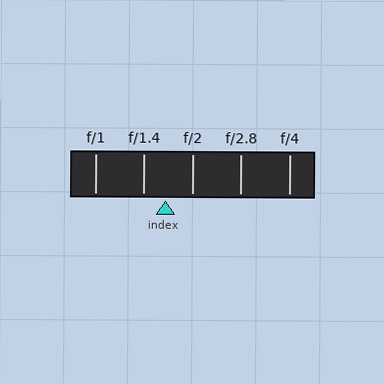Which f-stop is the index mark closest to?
The index mark is closest to f/1.4.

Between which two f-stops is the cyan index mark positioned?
The index mark is between f/1.4 and f/2.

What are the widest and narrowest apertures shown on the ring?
The widest aperture shown is f/1 and the narrowest is f/4.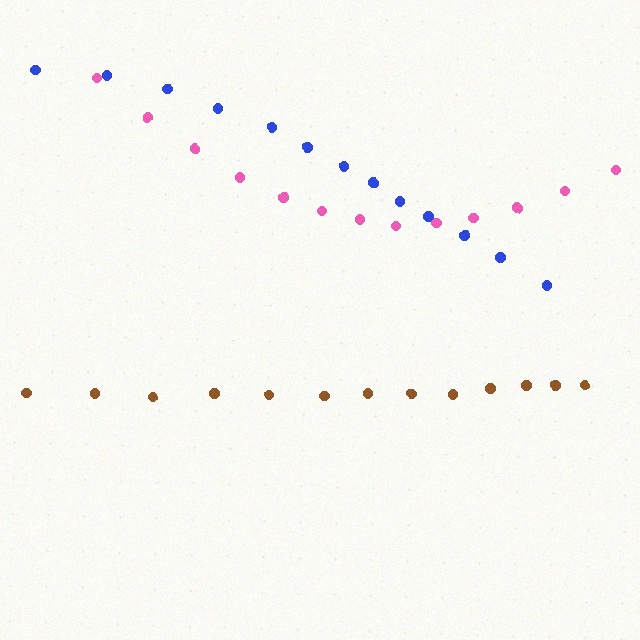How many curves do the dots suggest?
There are 3 distinct paths.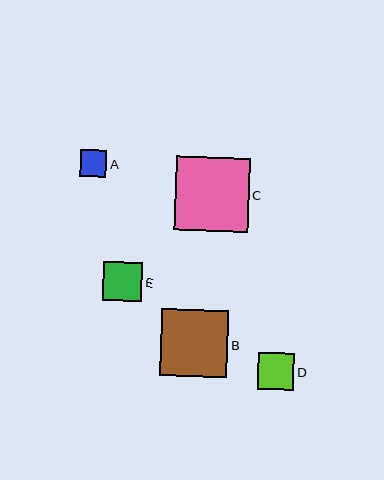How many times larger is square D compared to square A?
Square D is approximately 1.4 times the size of square A.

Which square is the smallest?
Square A is the smallest with a size of approximately 26 pixels.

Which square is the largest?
Square C is the largest with a size of approximately 74 pixels.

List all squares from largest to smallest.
From largest to smallest: C, B, E, D, A.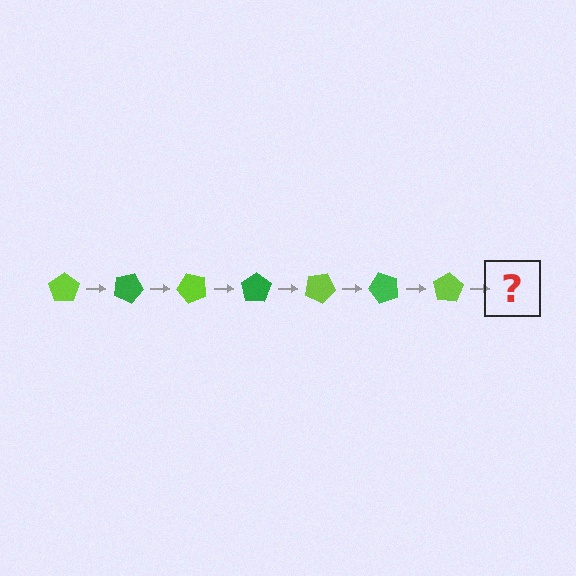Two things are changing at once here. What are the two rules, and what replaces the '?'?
The two rules are that it rotates 25 degrees each step and the color cycles through lime and green. The '?' should be a green pentagon, rotated 175 degrees from the start.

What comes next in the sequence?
The next element should be a green pentagon, rotated 175 degrees from the start.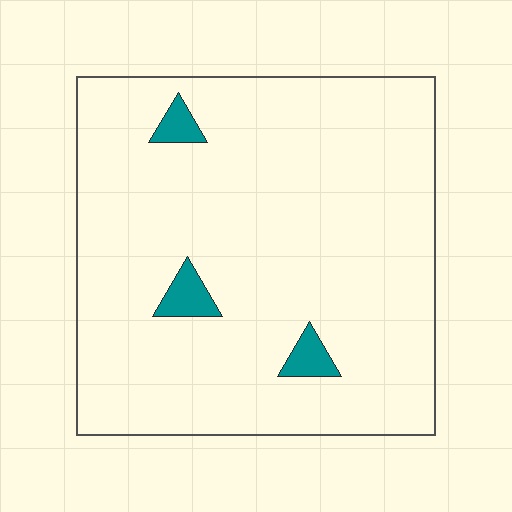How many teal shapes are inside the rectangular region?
3.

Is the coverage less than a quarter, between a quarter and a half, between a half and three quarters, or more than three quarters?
Less than a quarter.